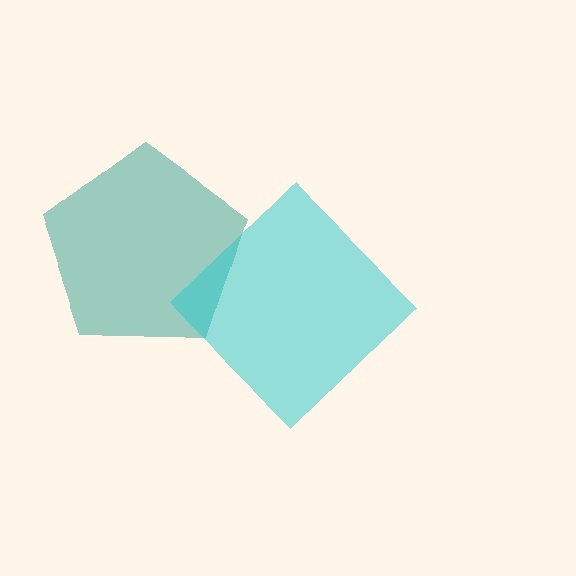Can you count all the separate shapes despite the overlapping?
Yes, there are 2 separate shapes.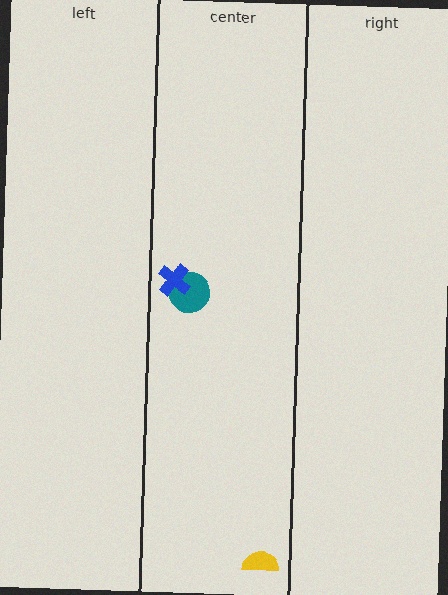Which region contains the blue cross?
The center region.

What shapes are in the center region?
The teal circle, the blue cross, the yellow semicircle.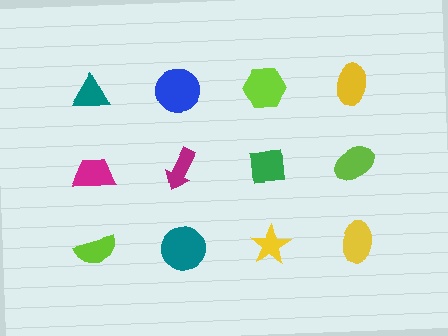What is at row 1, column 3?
A lime hexagon.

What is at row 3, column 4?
A yellow ellipse.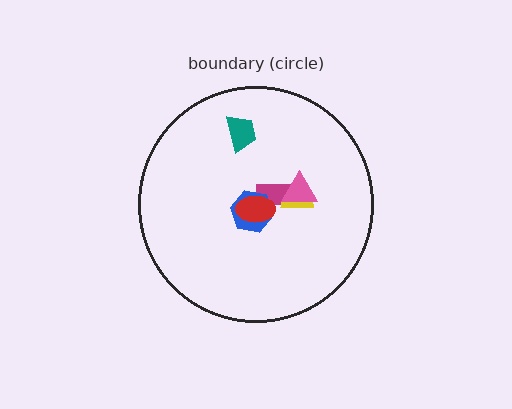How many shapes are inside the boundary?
6 inside, 0 outside.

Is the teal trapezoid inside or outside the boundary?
Inside.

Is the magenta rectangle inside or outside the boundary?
Inside.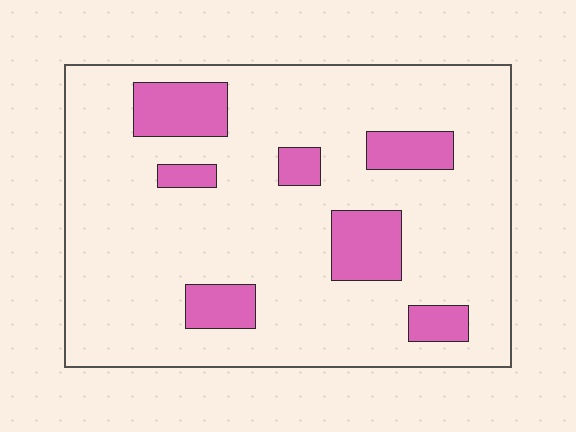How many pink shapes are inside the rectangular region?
7.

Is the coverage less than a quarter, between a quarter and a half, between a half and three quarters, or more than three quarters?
Less than a quarter.